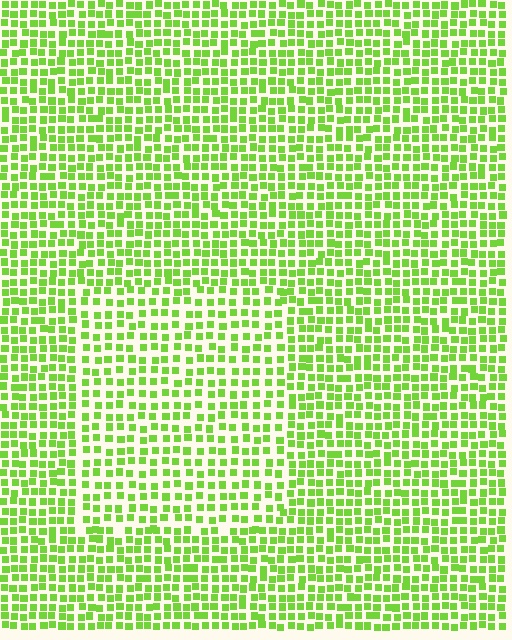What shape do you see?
I see a rectangle.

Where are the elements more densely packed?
The elements are more densely packed outside the rectangle boundary.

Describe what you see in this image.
The image contains small lime elements arranged at two different densities. A rectangle-shaped region is visible where the elements are less densely packed than the surrounding area.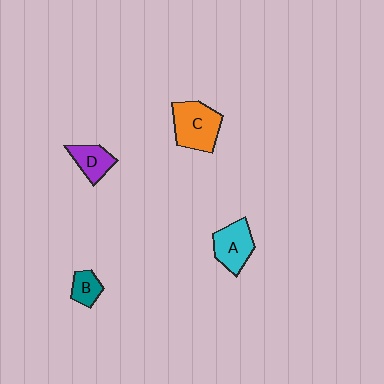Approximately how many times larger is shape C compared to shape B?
Approximately 2.3 times.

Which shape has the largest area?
Shape C (orange).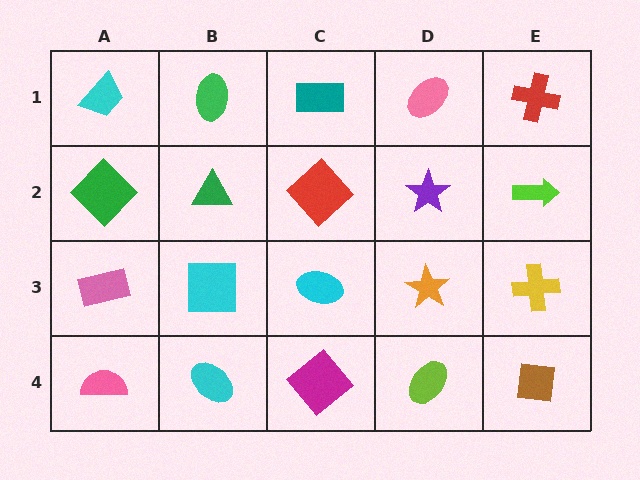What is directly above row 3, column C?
A red diamond.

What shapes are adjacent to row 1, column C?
A red diamond (row 2, column C), a green ellipse (row 1, column B), a pink ellipse (row 1, column D).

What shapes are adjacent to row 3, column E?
A lime arrow (row 2, column E), a brown square (row 4, column E), an orange star (row 3, column D).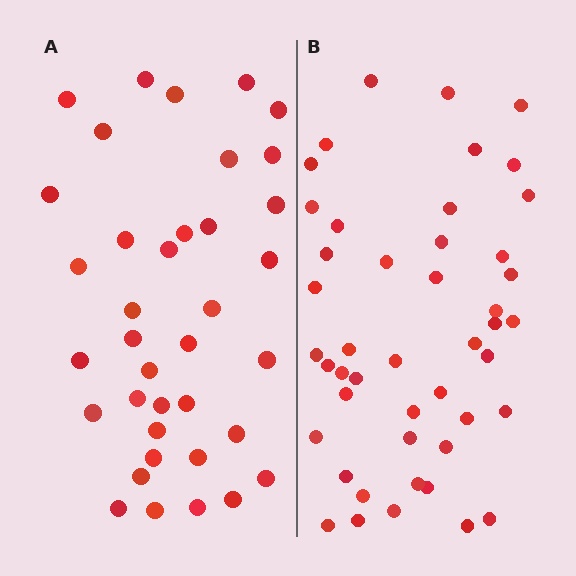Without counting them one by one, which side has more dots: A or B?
Region B (the right region) has more dots.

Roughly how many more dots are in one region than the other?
Region B has roughly 8 or so more dots than region A.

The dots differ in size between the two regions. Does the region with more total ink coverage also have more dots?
No. Region A has more total ink coverage because its dots are larger, but region B actually contains more individual dots. Total area can be misleading — the number of items is what matters here.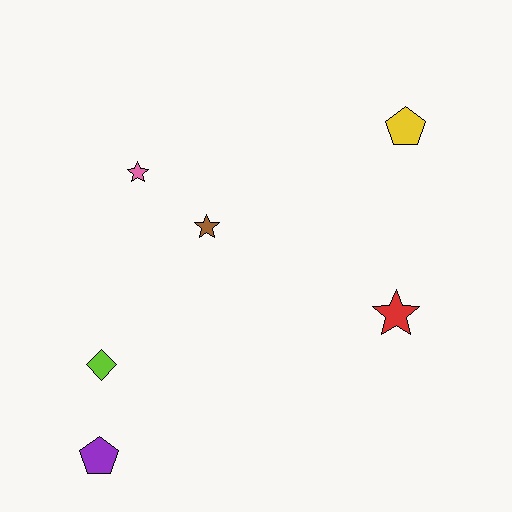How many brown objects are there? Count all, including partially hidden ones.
There is 1 brown object.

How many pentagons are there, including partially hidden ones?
There are 2 pentagons.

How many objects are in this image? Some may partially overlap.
There are 6 objects.